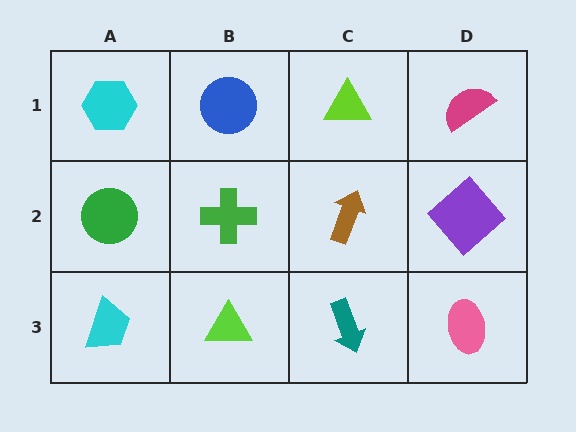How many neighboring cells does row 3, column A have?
2.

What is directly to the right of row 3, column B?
A teal arrow.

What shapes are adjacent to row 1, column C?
A brown arrow (row 2, column C), a blue circle (row 1, column B), a magenta semicircle (row 1, column D).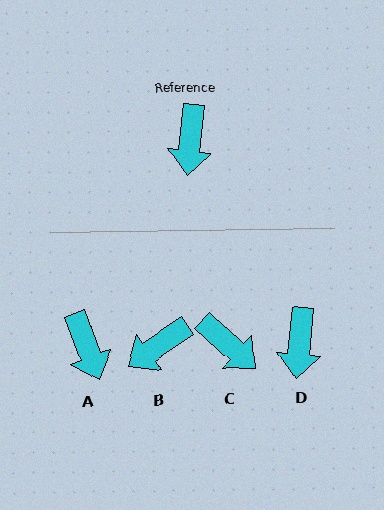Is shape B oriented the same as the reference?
No, it is off by about 50 degrees.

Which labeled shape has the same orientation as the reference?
D.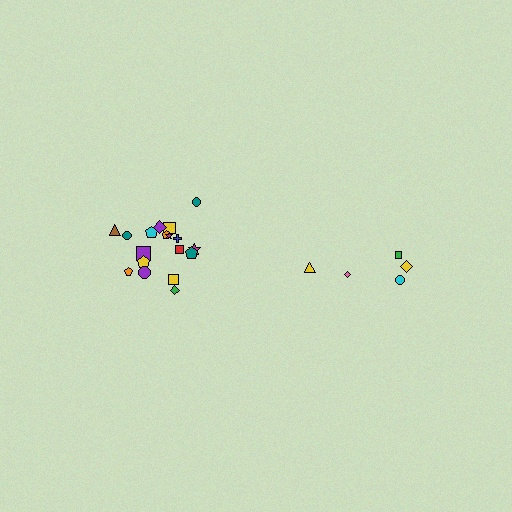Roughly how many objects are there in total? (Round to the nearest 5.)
Roughly 25 objects in total.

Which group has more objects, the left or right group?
The left group.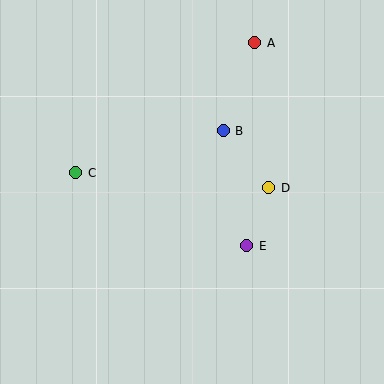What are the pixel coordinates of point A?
Point A is at (255, 43).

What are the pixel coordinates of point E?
Point E is at (247, 246).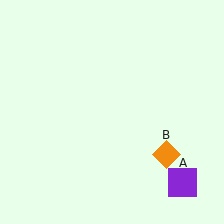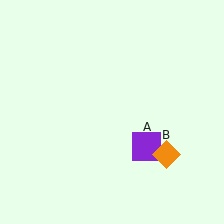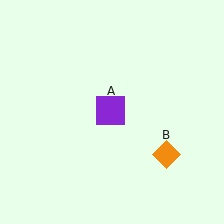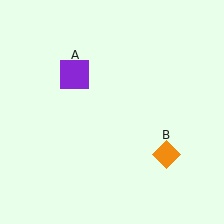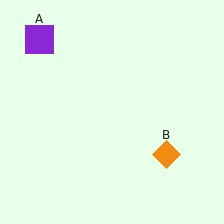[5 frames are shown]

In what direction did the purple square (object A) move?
The purple square (object A) moved up and to the left.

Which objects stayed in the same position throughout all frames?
Orange diamond (object B) remained stationary.